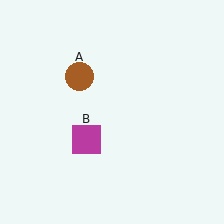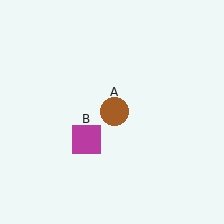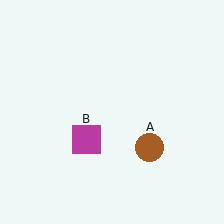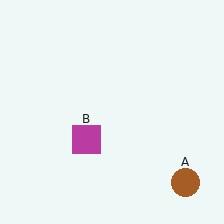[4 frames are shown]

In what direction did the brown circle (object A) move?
The brown circle (object A) moved down and to the right.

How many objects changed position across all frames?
1 object changed position: brown circle (object A).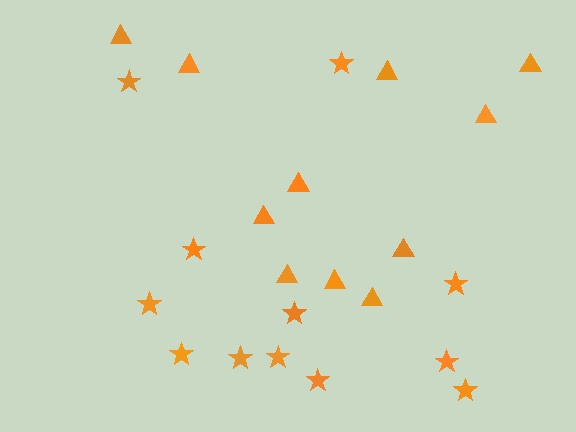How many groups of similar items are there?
There are 2 groups: one group of stars (12) and one group of triangles (11).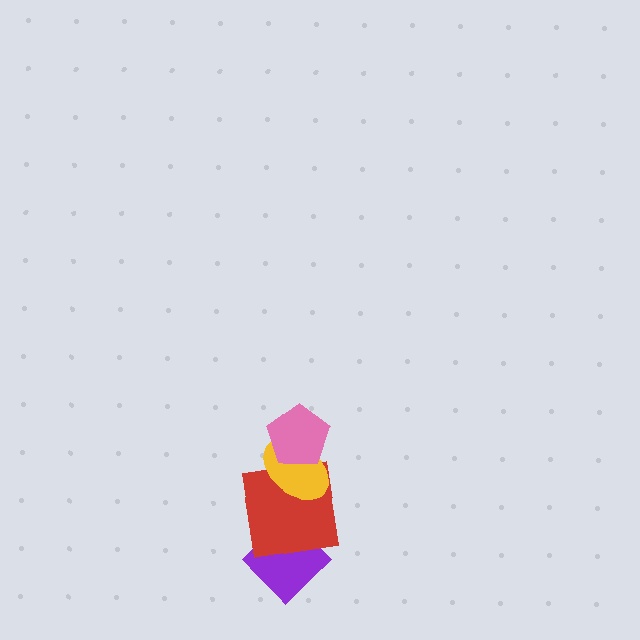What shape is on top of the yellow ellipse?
The pink pentagon is on top of the yellow ellipse.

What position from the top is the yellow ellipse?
The yellow ellipse is 2nd from the top.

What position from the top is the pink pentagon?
The pink pentagon is 1st from the top.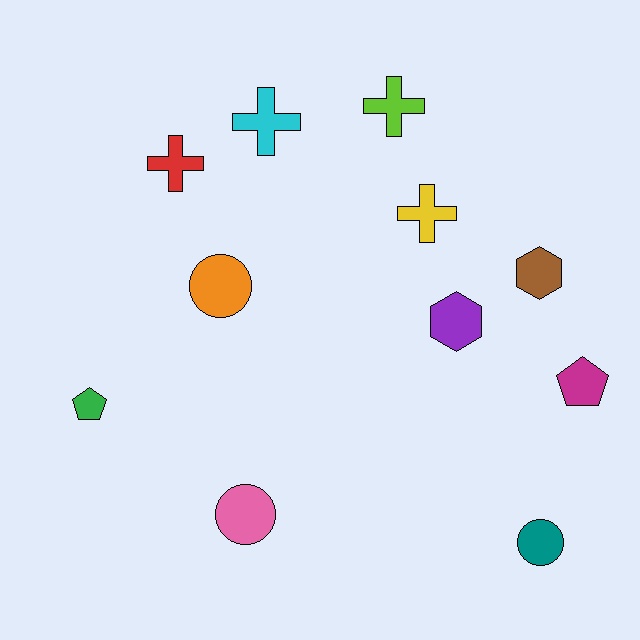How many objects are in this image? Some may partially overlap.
There are 11 objects.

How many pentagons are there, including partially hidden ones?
There are 2 pentagons.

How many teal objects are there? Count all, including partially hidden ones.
There is 1 teal object.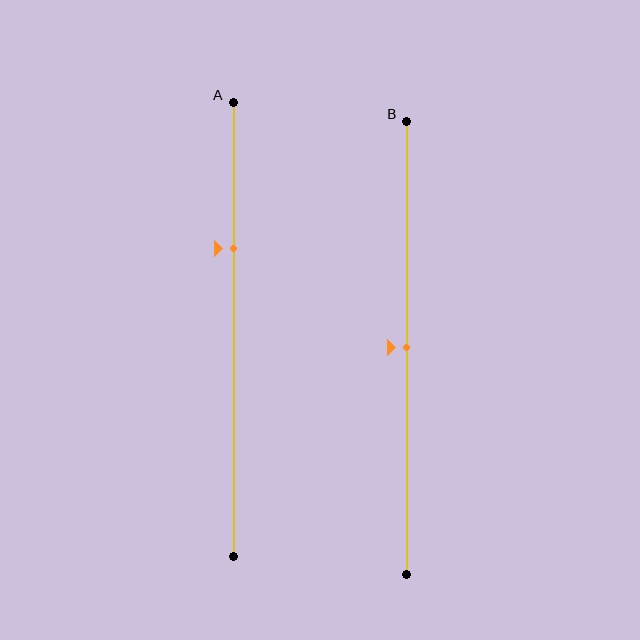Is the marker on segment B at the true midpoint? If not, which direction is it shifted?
Yes, the marker on segment B is at the true midpoint.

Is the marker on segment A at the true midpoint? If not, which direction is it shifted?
No, the marker on segment A is shifted upward by about 18% of the segment length.